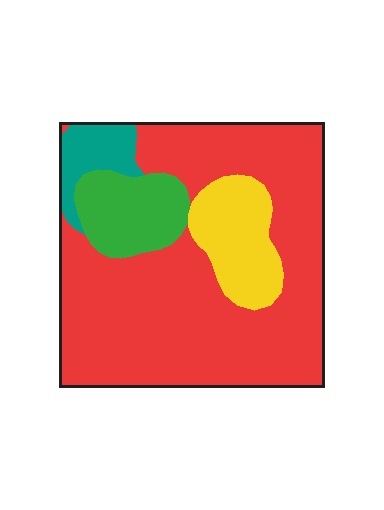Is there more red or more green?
Red.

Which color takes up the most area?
Red, at roughly 70%.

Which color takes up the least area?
Teal, at roughly 5%.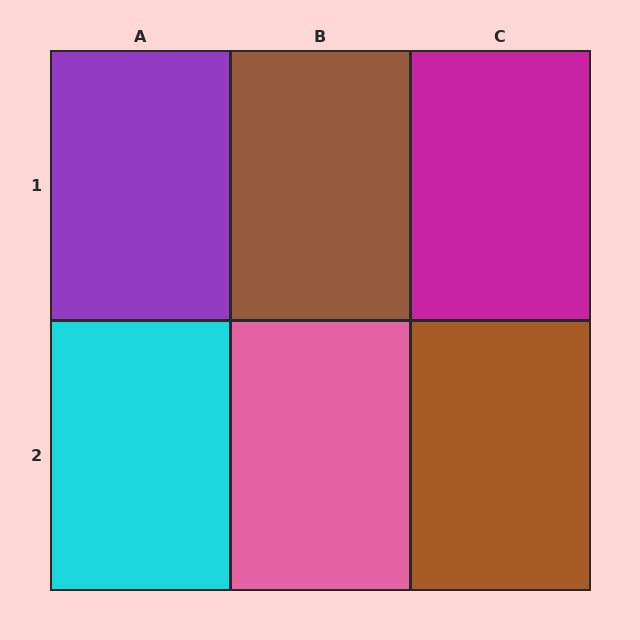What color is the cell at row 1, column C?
Magenta.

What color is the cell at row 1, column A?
Purple.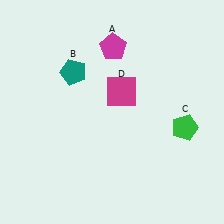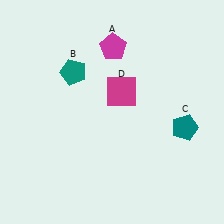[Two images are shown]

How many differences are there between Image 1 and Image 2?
There is 1 difference between the two images.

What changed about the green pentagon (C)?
In Image 1, C is green. In Image 2, it changed to teal.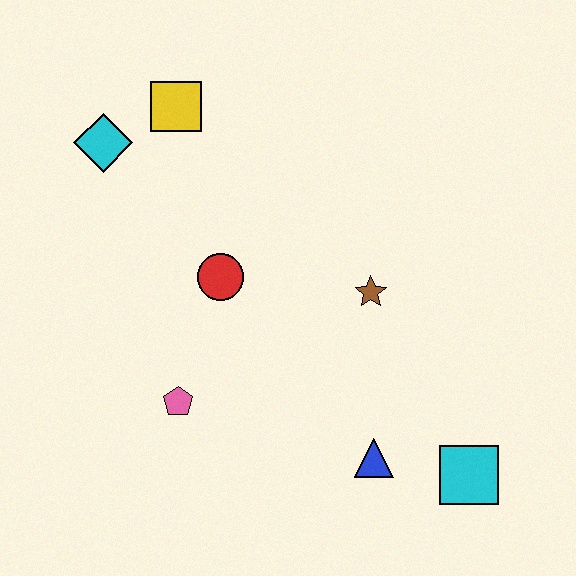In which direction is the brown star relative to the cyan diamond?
The brown star is to the right of the cyan diamond.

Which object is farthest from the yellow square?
The cyan square is farthest from the yellow square.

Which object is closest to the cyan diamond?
The yellow square is closest to the cyan diamond.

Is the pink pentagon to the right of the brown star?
No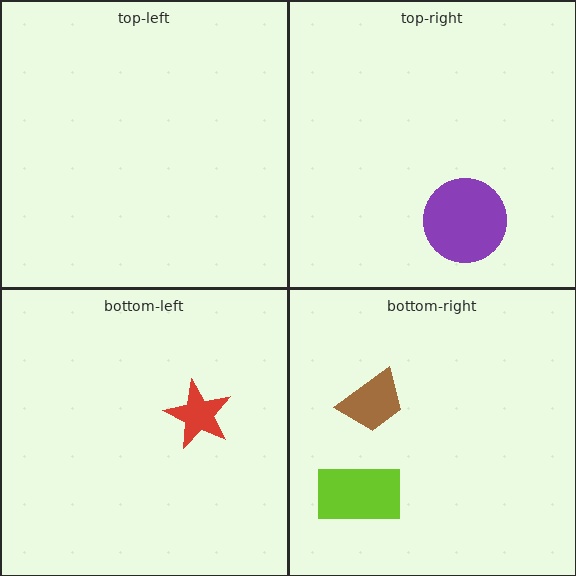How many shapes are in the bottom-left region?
1.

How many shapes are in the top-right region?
1.